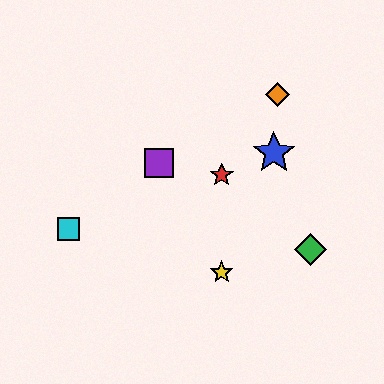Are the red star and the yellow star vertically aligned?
Yes, both are at x≈222.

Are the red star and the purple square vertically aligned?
No, the red star is at x≈222 and the purple square is at x≈159.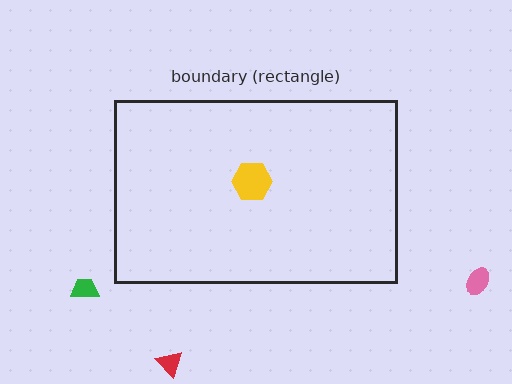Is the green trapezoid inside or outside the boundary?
Outside.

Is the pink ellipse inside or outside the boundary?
Outside.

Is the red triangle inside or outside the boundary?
Outside.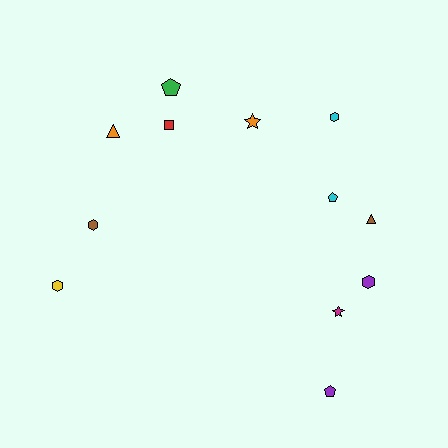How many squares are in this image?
There is 1 square.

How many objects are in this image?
There are 12 objects.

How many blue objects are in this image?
There are no blue objects.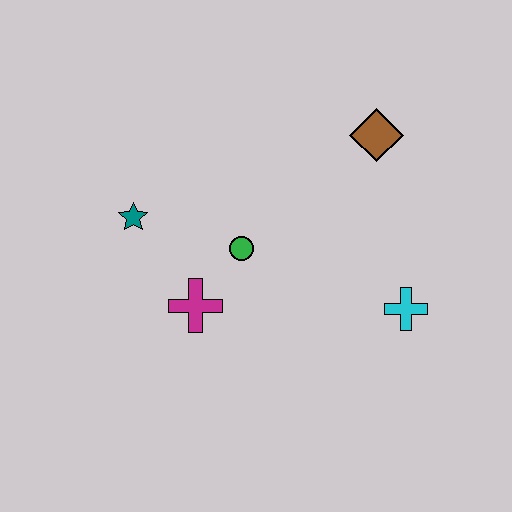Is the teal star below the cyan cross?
No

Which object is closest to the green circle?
The magenta cross is closest to the green circle.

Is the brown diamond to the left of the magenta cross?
No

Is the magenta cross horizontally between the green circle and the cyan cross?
No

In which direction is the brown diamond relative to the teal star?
The brown diamond is to the right of the teal star.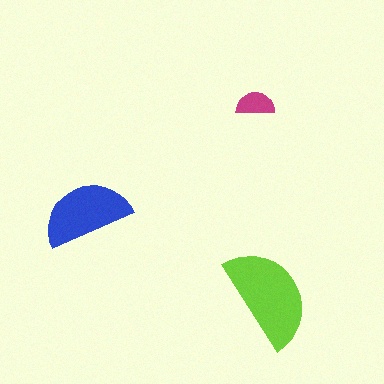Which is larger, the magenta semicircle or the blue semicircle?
The blue one.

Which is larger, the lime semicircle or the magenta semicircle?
The lime one.